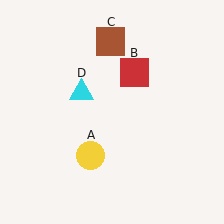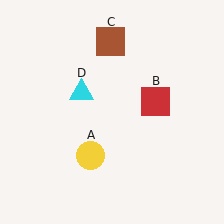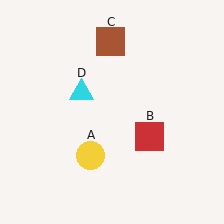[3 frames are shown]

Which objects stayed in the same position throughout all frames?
Yellow circle (object A) and brown square (object C) and cyan triangle (object D) remained stationary.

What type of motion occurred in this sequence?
The red square (object B) rotated clockwise around the center of the scene.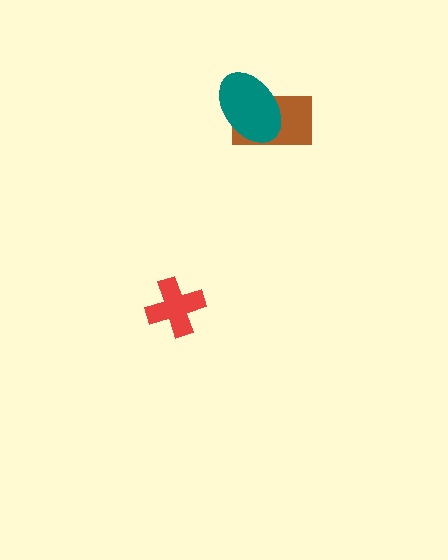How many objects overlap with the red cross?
0 objects overlap with the red cross.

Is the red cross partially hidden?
No, no other shape covers it.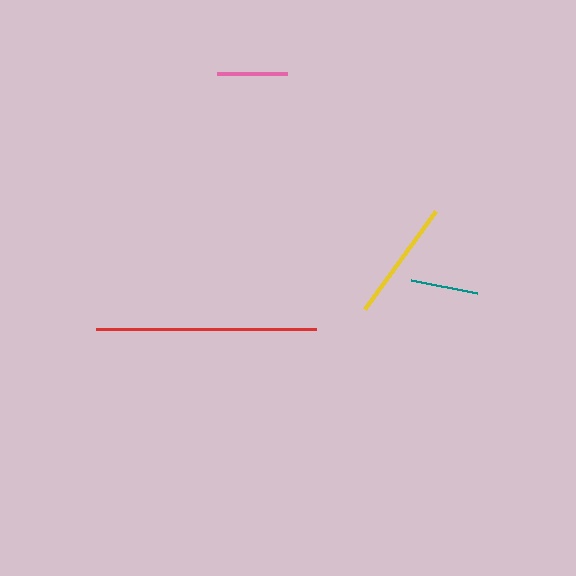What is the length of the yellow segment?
The yellow segment is approximately 121 pixels long.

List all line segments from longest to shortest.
From longest to shortest: red, yellow, pink, teal.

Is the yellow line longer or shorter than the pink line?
The yellow line is longer than the pink line.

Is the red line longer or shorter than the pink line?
The red line is longer than the pink line.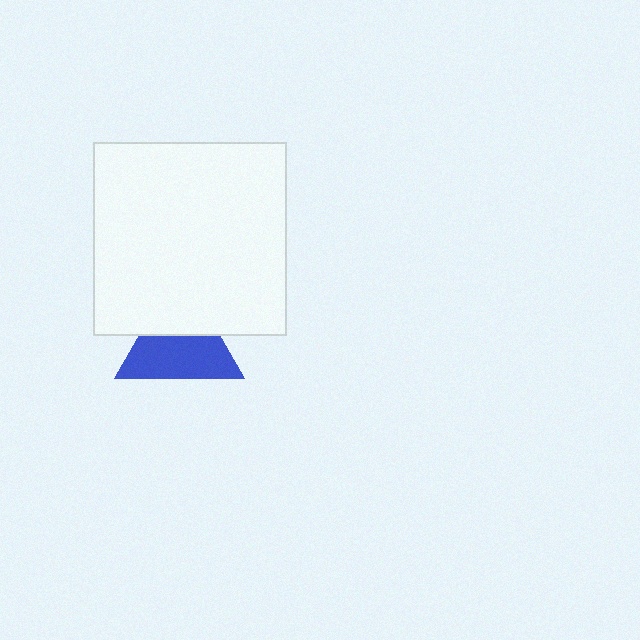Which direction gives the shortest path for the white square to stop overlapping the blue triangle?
Moving up gives the shortest separation.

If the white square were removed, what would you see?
You would see the complete blue triangle.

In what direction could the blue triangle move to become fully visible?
The blue triangle could move down. That would shift it out from behind the white square entirely.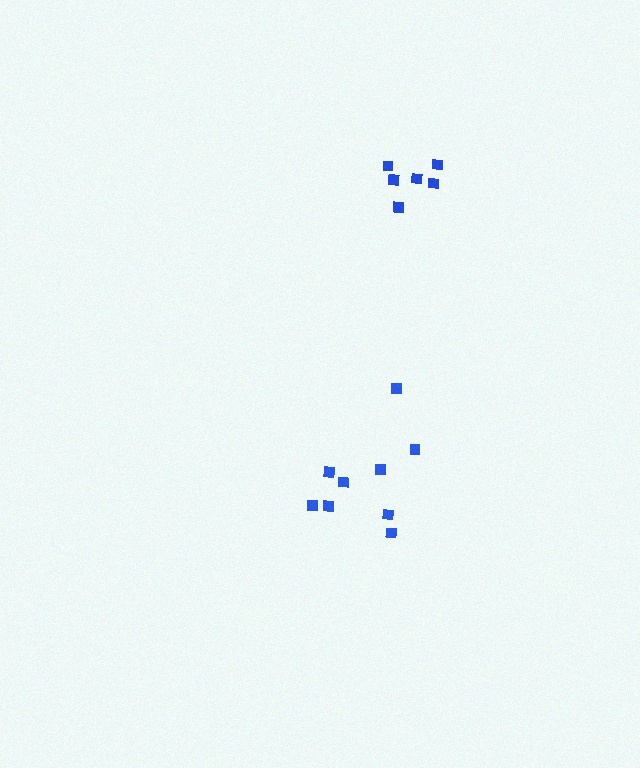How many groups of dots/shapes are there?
There are 2 groups.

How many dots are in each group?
Group 1: 9 dots, Group 2: 6 dots (15 total).